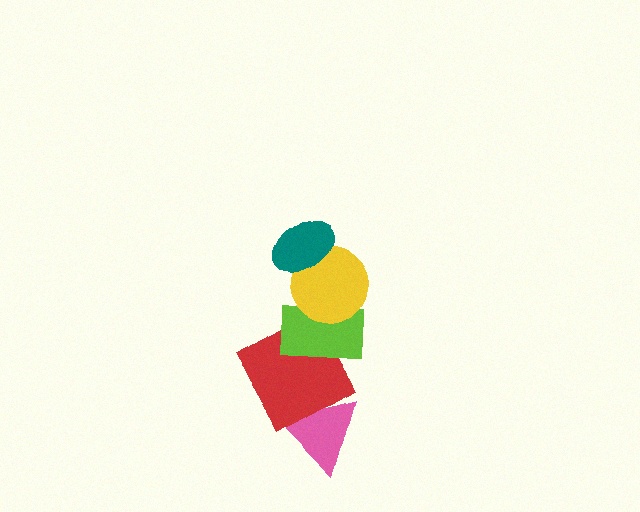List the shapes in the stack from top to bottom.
From top to bottom: the teal ellipse, the yellow circle, the lime rectangle, the red square, the pink triangle.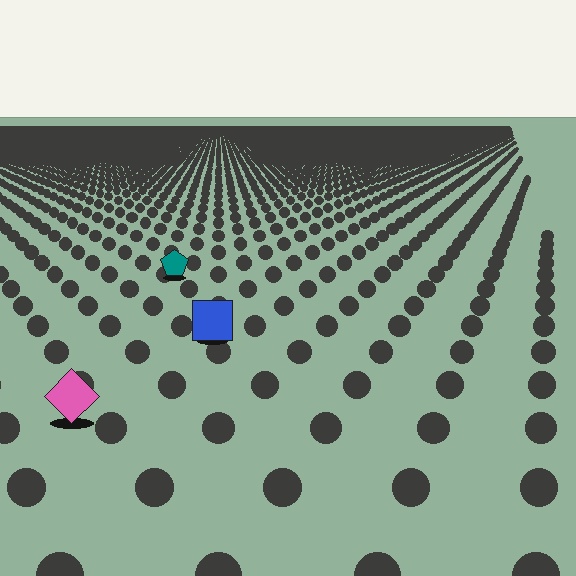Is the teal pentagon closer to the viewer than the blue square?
No. The blue square is closer — you can tell from the texture gradient: the ground texture is coarser near it.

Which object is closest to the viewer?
The pink diamond is closest. The texture marks near it are larger and more spread out.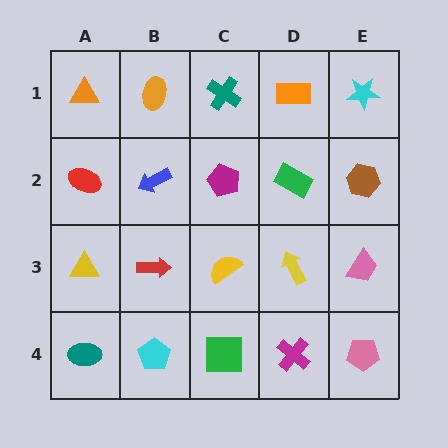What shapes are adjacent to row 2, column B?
An orange ellipse (row 1, column B), a red arrow (row 3, column B), a red ellipse (row 2, column A), a magenta pentagon (row 2, column C).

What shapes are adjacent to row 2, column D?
An orange rectangle (row 1, column D), a yellow arrow (row 3, column D), a magenta pentagon (row 2, column C), a brown hexagon (row 2, column E).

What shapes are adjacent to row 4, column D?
A yellow arrow (row 3, column D), a green square (row 4, column C), a pink pentagon (row 4, column E).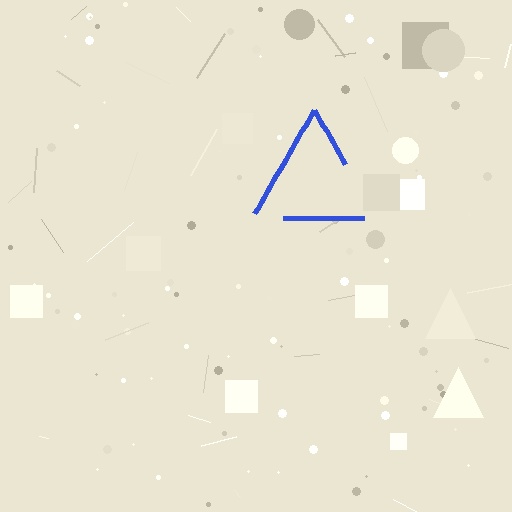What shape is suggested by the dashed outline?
The dashed outline suggests a triangle.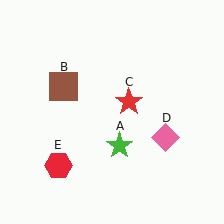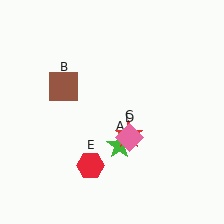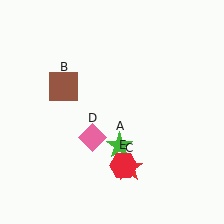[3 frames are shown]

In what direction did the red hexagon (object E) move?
The red hexagon (object E) moved right.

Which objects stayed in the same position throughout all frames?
Green star (object A) and brown square (object B) remained stationary.